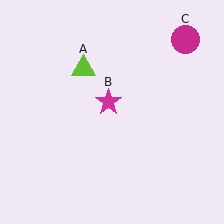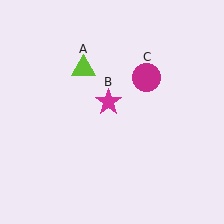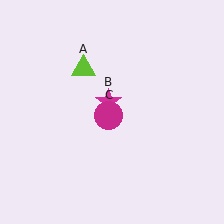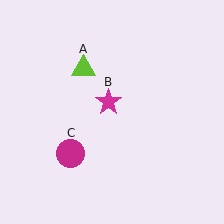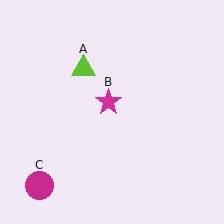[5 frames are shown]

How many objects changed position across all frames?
1 object changed position: magenta circle (object C).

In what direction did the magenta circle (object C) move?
The magenta circle (object C) moved down and to the left.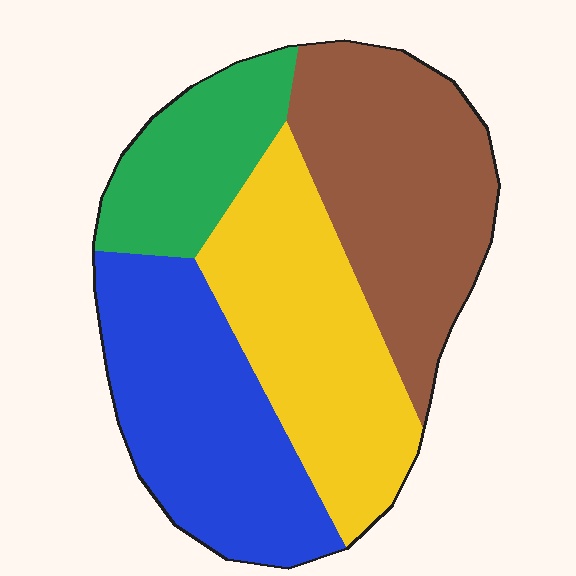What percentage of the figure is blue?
Blue takes up about one quarter (1/4) of the figure.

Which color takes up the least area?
Green, at roughly 15%.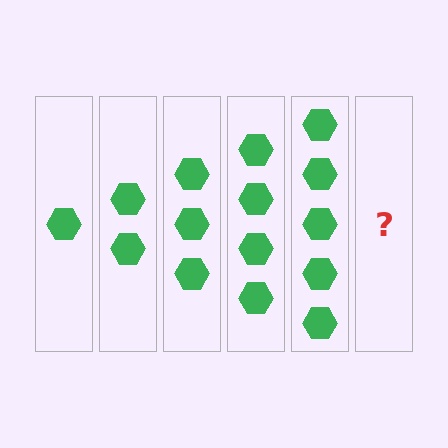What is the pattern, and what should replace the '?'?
The pattern is that each step adds one more hexagon. The '?' should be 6 hexagons.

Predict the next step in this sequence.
The next step is 6 hexagons.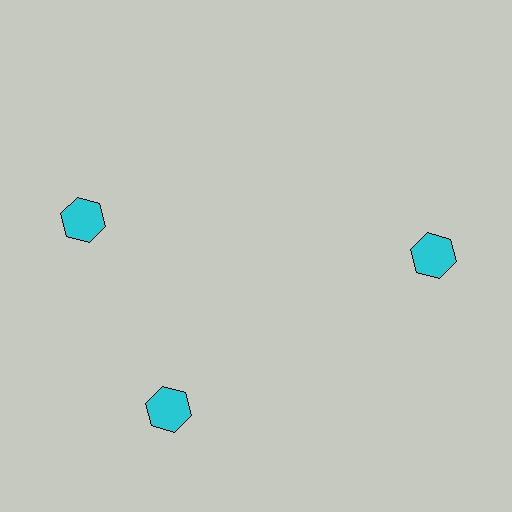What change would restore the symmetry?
The symmetry would be restored by rotating it back into even spacing with its neighbors so that all 3 hexagons sit at equal angles and equal distance from the center.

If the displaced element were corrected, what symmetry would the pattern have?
It would have 3-fold rotational symmetry — the pattern would map onto itself every 120 degrees.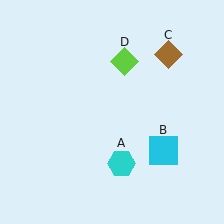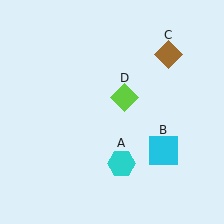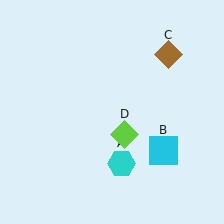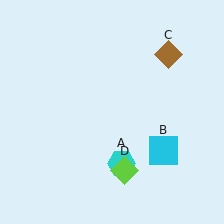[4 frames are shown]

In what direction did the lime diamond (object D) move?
The lime diamond (object D) moved down.